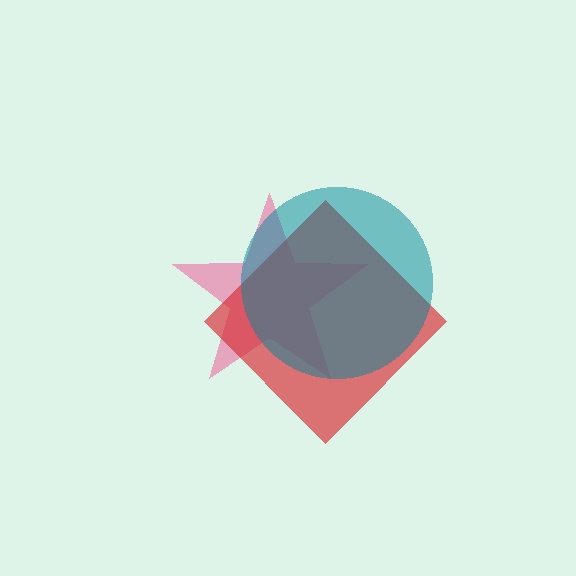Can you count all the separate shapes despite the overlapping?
Yes, there are 3 separate shapes.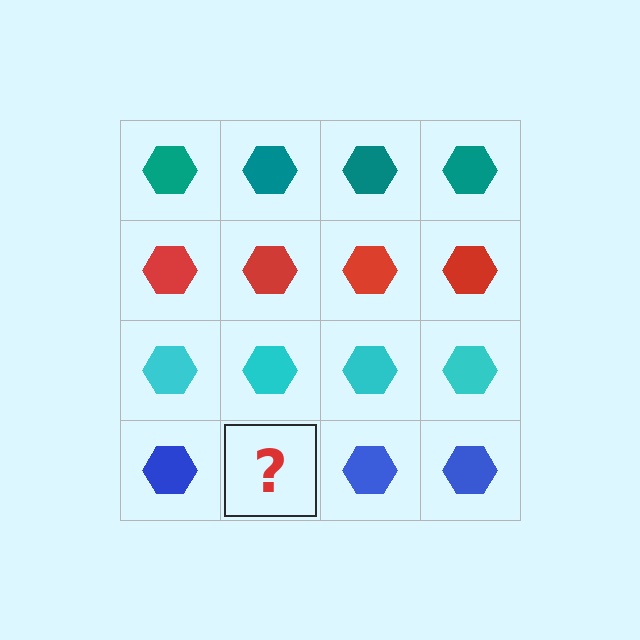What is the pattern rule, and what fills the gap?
The rule is that each row has a consistent color. The gap should be filled with a blue hexagon.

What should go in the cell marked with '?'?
The missing cell should contain a blue hexagon.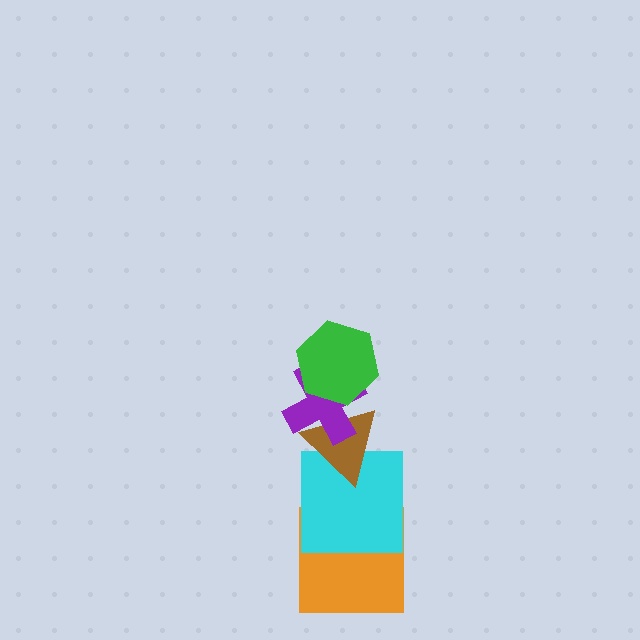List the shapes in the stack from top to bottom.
From top to bottom: the green hexagon, the purple cross, the brown triangle, the cyan square, the orange square.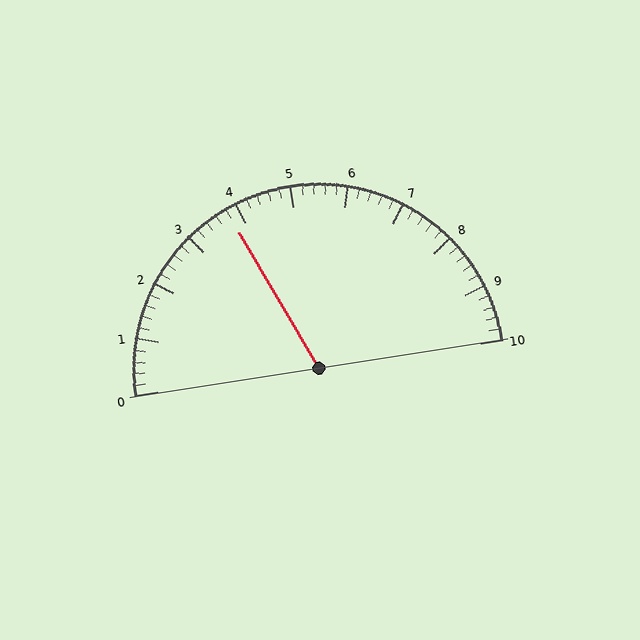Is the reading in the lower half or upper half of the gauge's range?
The reading is in the lower half of the range (0 to 10).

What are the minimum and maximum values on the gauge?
The gauge ranges from 0 to 10.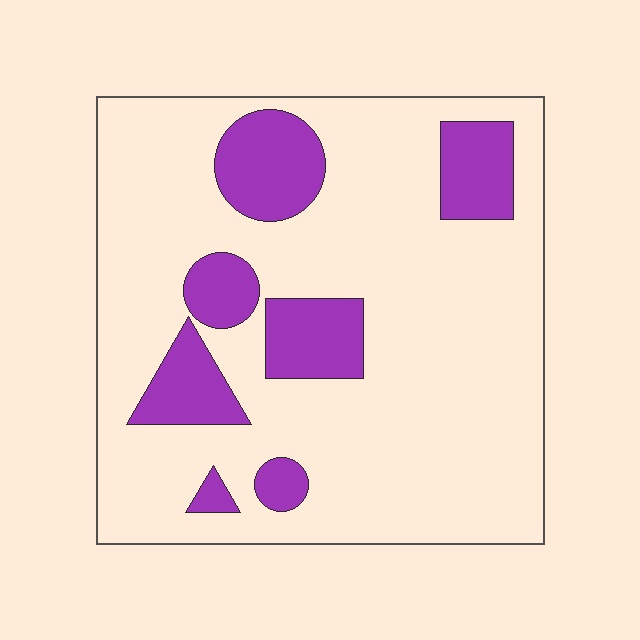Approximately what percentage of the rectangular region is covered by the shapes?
Approximately 20%.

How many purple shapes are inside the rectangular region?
7.